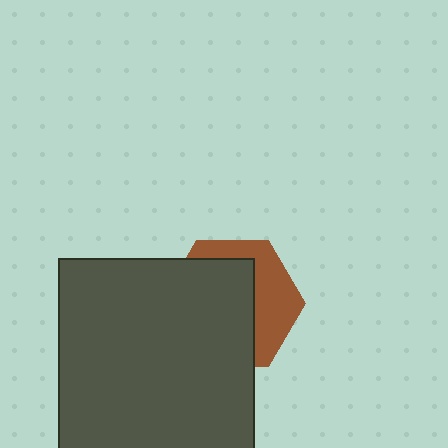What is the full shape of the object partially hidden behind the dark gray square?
The partially hidden object is a brown hexagon.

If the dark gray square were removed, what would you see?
You would see the complete brown hexagon.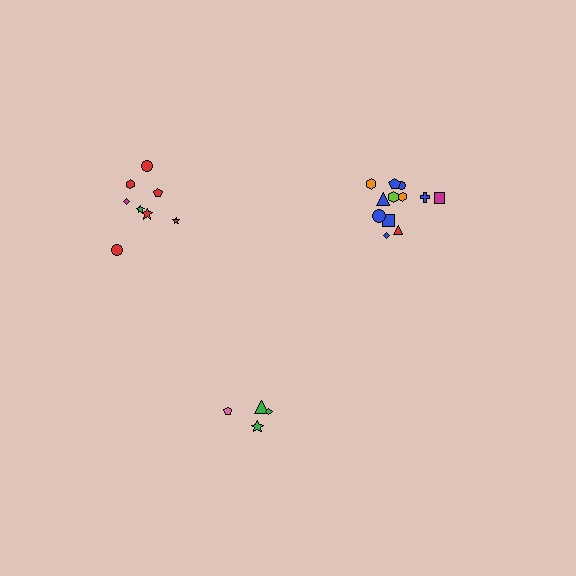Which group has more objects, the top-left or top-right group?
The top-right group.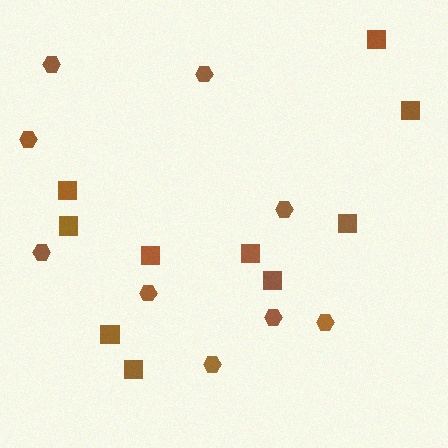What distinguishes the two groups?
There are 2 groups: one group of hexagons (9) and one group of squares (10).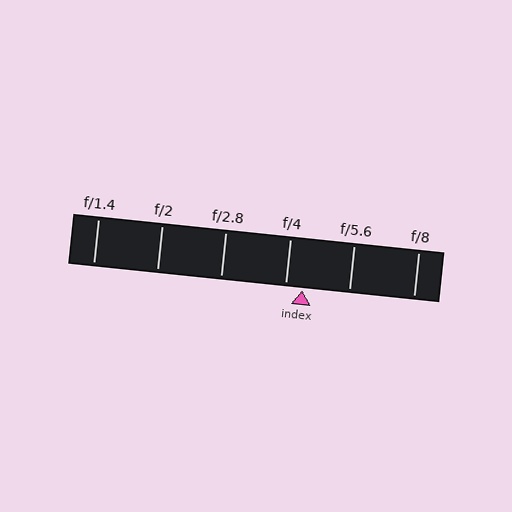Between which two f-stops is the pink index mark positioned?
The index mark is between f/4 and f/5.6.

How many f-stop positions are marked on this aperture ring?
There are 6 f-stop positions marked.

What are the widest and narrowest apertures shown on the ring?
The widest aperture shown is f/1.4 and the narrowest is f/8.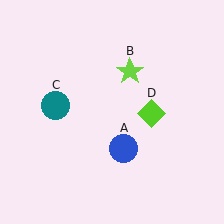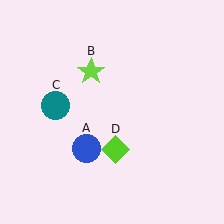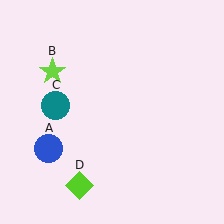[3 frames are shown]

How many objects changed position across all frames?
3 objects changed position: blue circle (object A), lime star (object B), lime diamond (object D).